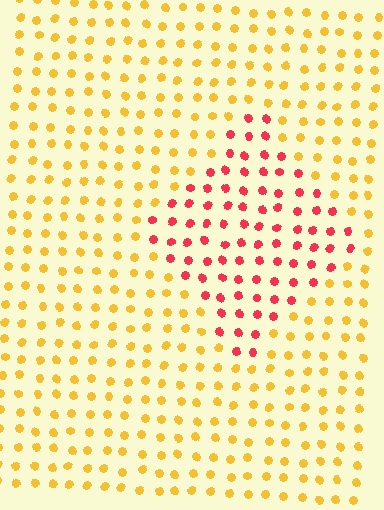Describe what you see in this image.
The image is filled with small yellow elements in a uniform arrangement. A diamond-shaped region is visible where the elements are tinted to a slightly different hue, forming a subtle color boundary.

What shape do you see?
I see a diamond.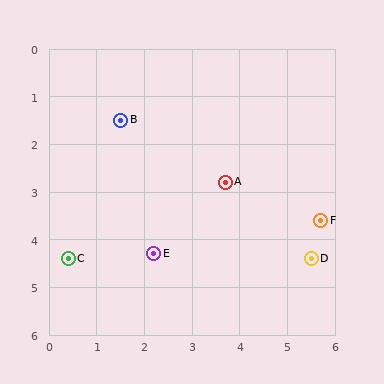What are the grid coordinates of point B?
Point B is at approximately (1.5, 1.5).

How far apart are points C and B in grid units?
Points C and B are about 3.1 grid units apart.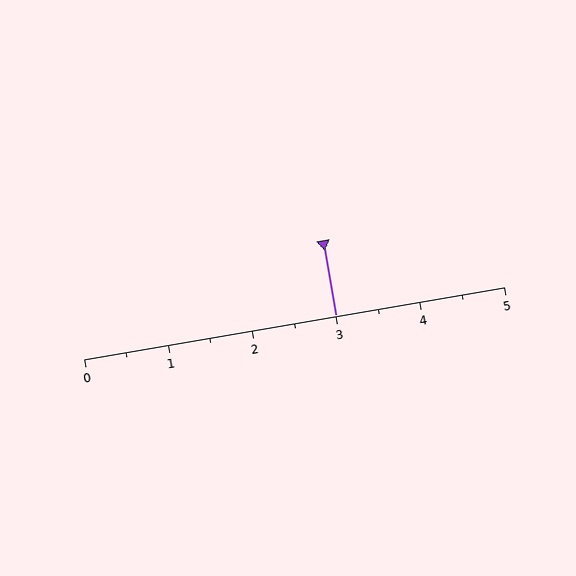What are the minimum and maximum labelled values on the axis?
The axis runs from 0 to 5.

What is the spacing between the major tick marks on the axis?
The major ticks are spaced 1 apart.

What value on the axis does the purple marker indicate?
The marker indicates approximately 3.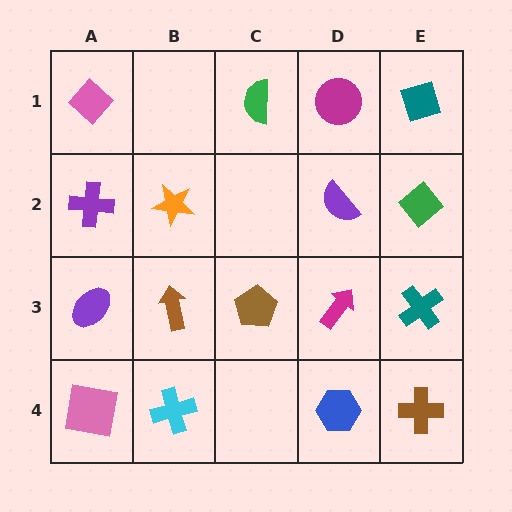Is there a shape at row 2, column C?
No, that cell is empty.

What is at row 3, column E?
A teal cross.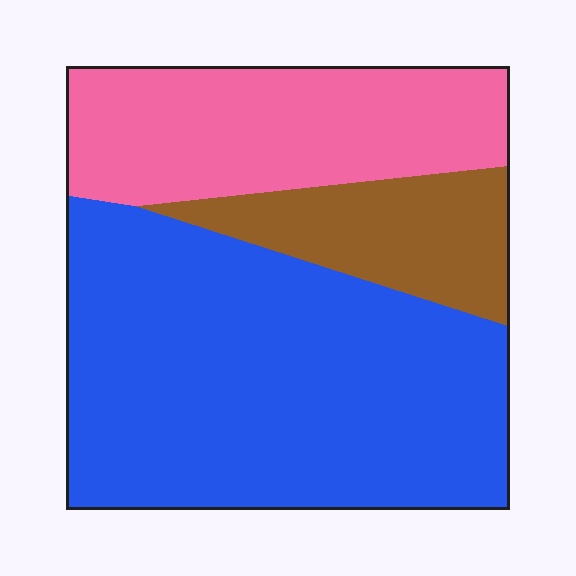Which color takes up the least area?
Brown, at roughly 15%.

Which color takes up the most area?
Blue, at roughly 55%.